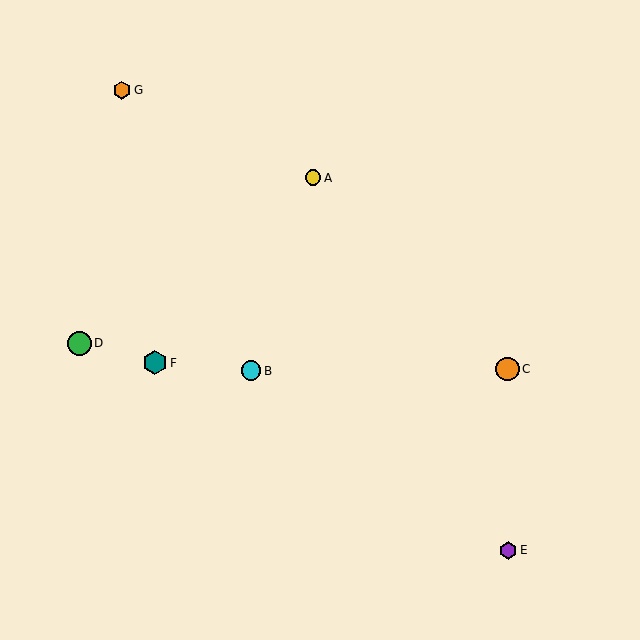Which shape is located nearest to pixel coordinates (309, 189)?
The yellow circle (labeled A) at (313, 178) is nearest to that location.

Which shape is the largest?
The teal hexagon (labeled F) is the largest.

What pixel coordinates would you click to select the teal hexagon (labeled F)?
Click at (155, 363) to select the teal hexagon F.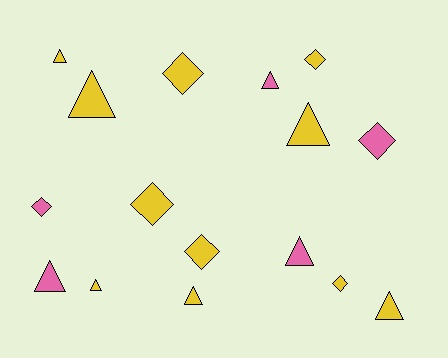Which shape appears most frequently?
Triangle, with 9 objects.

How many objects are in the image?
There are 16 objects.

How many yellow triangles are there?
There are 6 yellow triangles.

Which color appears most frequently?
Yellow, with 11 objects.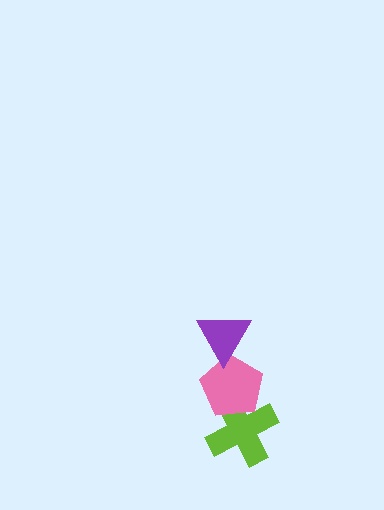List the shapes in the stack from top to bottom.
From top to bottom: the purple triangle, the pink pentagon, the lime cross.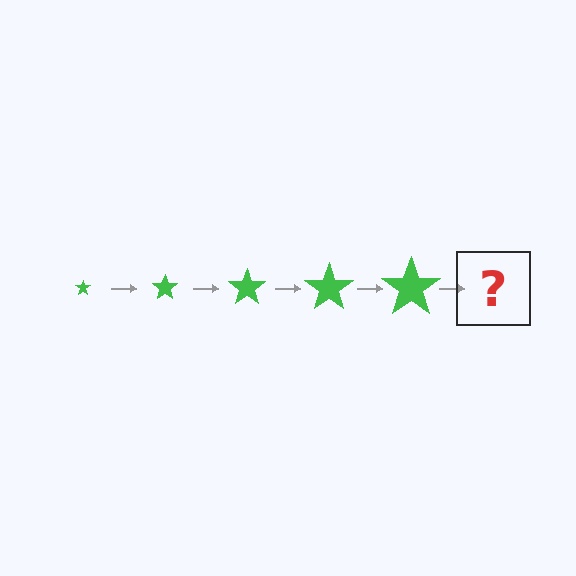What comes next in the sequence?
The next element should be a green star, larger than the previous one.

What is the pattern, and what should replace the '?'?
The pattern is that the star gets progressively larger each step. The '?' should be a green star, larger than the previous one.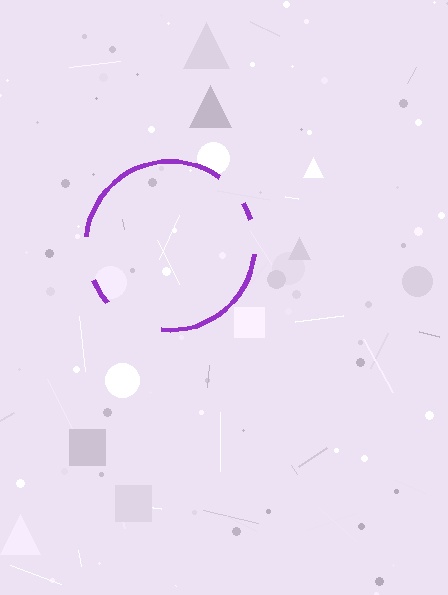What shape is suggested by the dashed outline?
The dashed outline suggests a circle.